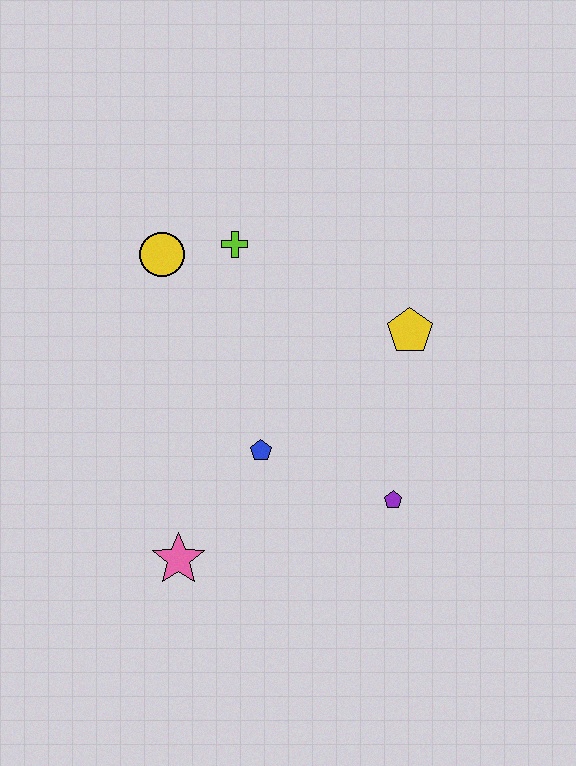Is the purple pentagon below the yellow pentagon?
Yes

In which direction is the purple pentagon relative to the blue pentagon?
The purple pentagon is to the right of the blue pentagon.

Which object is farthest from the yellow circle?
The purple pentagon is farthest from the yellow circle.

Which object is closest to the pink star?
The blue pentagon is closest to the pink star.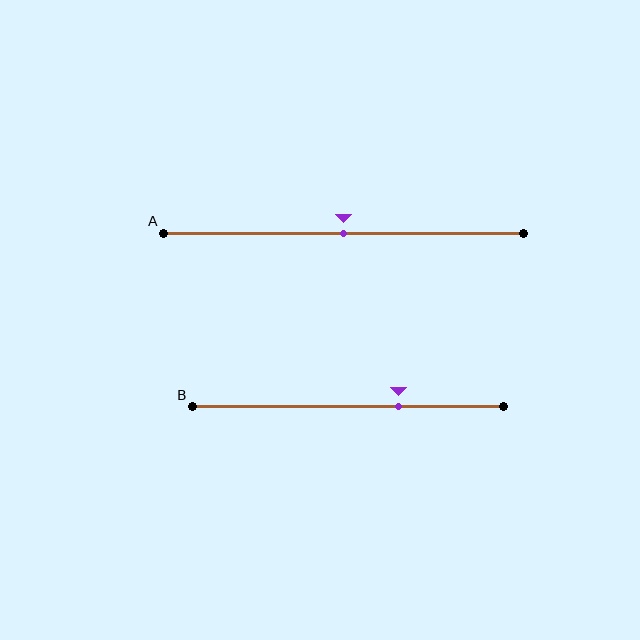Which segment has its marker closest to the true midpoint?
Segment A has its marker closest to the true midpoint.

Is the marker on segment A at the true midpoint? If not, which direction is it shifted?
Yes, the marker on segment A is at the true midpoint.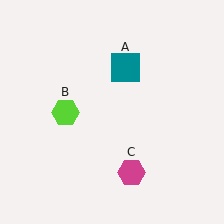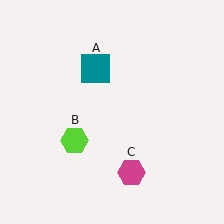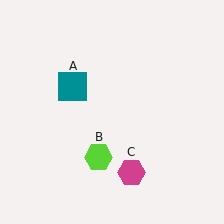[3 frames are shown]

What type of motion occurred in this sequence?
The teal square (object A), lime hexagon (object B) rotated counterclockwise around the center of the scene.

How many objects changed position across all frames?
2 objects changed position: teal square (object A), lime hexagon (object B).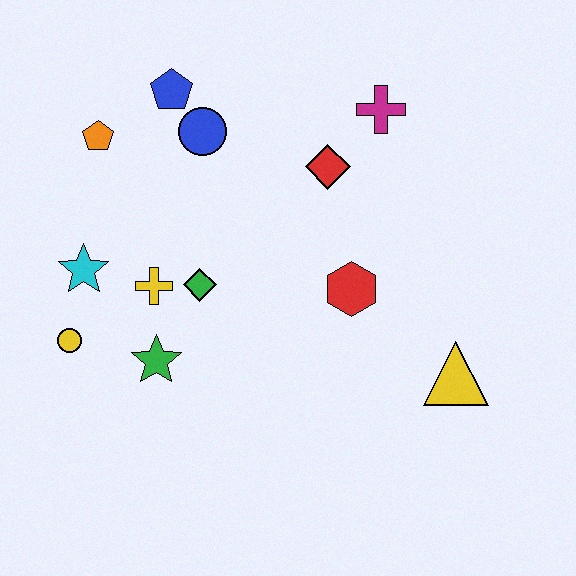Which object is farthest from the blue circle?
The yellow triangle is farthest from the blue circle.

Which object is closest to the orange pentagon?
The blue pentagon is closest to the orange pentagon.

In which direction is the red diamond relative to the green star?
The red diamond is above the green star.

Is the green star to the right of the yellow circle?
Yes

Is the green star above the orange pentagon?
No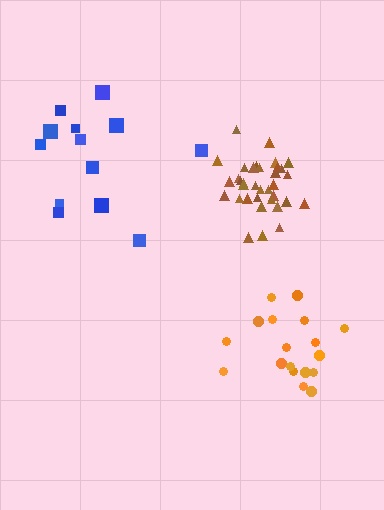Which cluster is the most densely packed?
Brown.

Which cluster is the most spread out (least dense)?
Blue.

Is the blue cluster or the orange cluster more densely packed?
Orange.